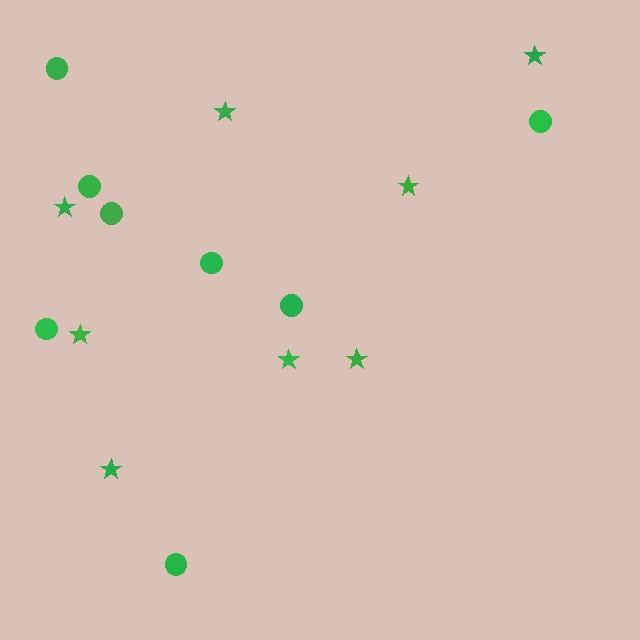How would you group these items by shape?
There are 2 groups: one group of stars (8) and one group of circles (8).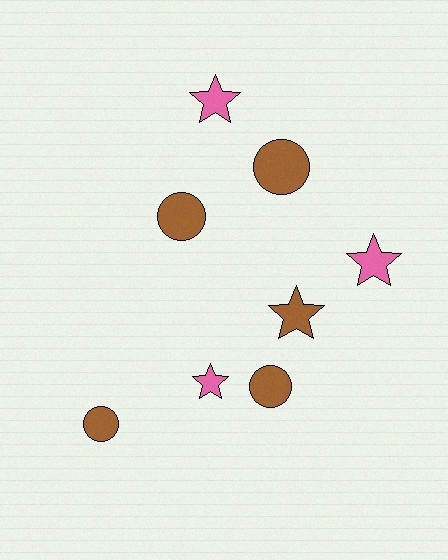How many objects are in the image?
There are 8 objects.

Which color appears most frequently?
Brown, with 5 objects.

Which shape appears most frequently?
Star, with 4 objects.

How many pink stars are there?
There are 3 pink stars.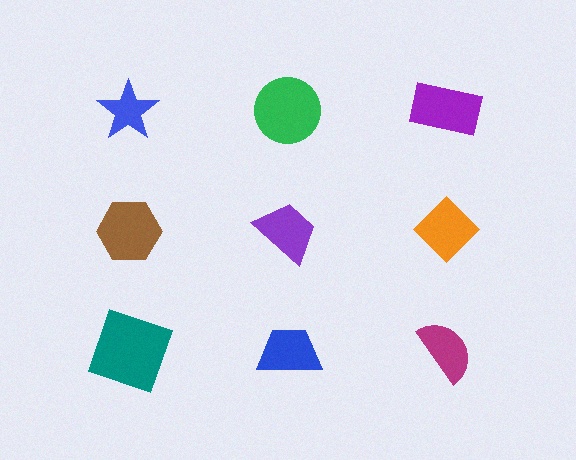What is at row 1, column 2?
A green circle.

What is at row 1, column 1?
A blue star.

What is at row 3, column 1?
A teal square.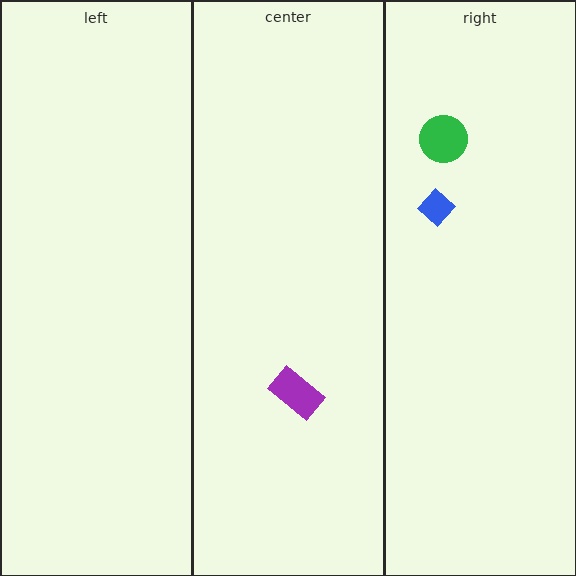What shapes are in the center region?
The purple rectangle.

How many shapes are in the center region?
1.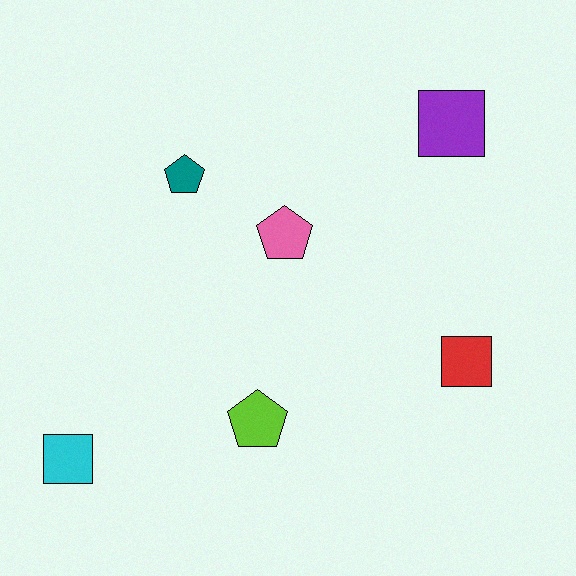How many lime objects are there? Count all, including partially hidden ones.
There is 1 lime object.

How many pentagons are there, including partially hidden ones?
There are 3 pentagons.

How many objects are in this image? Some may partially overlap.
There are 6 objects.